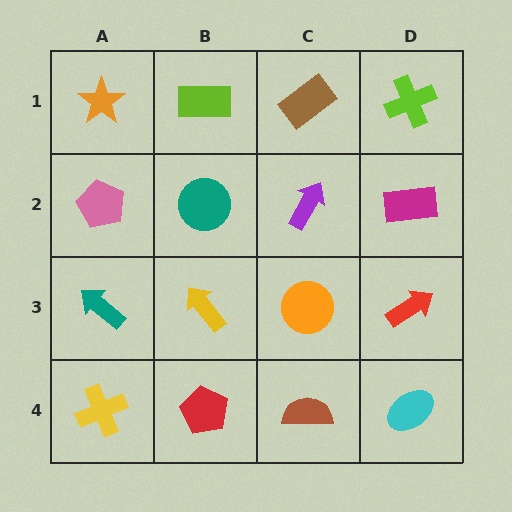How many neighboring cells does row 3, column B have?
4.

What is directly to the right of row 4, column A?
A red pentagon.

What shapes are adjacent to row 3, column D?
A magenta rectangle (row 2, column D), a cyan ellipse (row 4, column D), an orange circle (row 3, column C).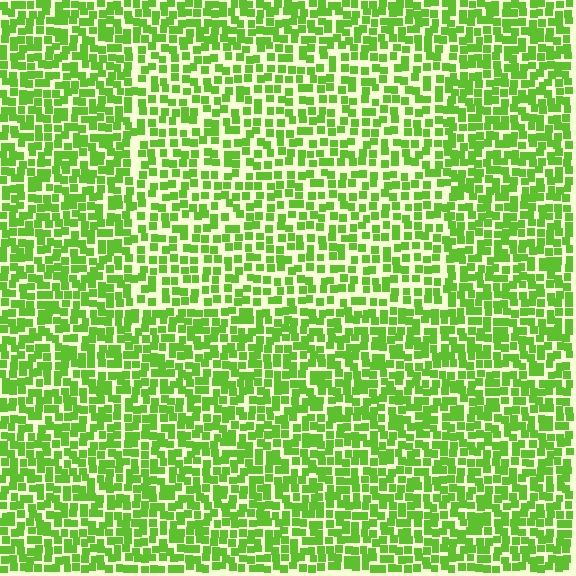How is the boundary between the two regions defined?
The boundary is defined by a change in element density (approximately 1.4x ratio). All elements are the same color, size, and shape.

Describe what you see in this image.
The image contains small lime elements arranged at two different densities. A rectangle-shaped region is visible where the elements are less densely packed than the surrounding area.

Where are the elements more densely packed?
The elements are more densely packed outside the rectangle boundary.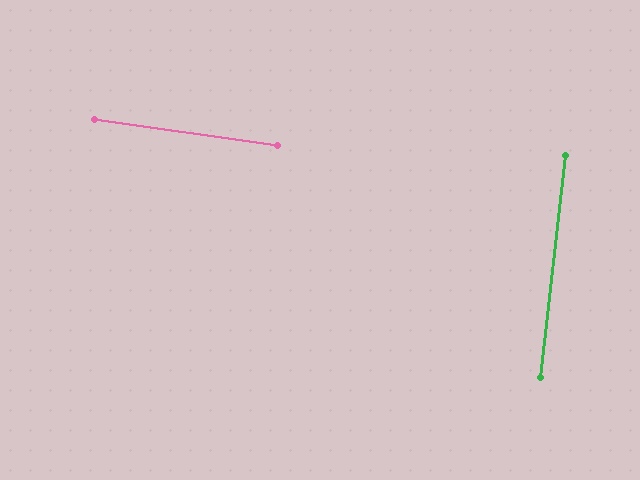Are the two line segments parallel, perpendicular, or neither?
Perpendicular — they meet at approximately 89°.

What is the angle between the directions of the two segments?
Approximately 89 degrees.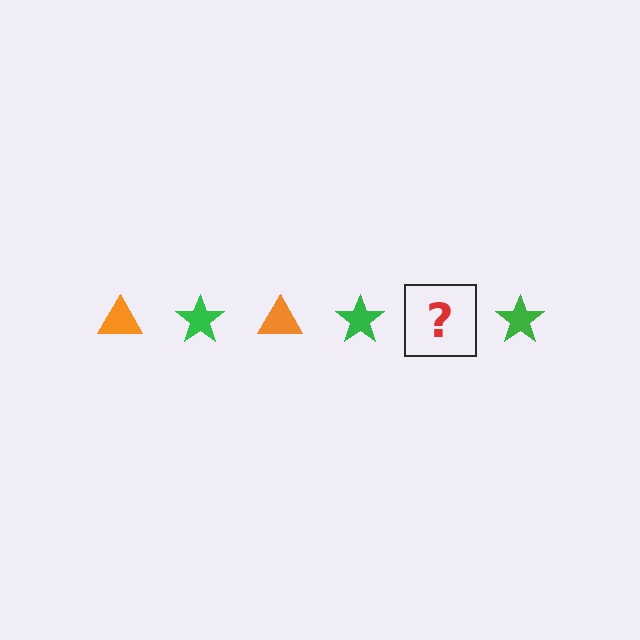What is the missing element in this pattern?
The missing element is an orange triangle.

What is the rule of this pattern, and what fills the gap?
The rule is that the pattern alternates between orange triangle and green star. The gap should be filled with an orange triangle.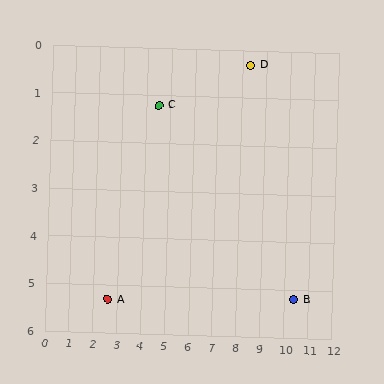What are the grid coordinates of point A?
Point A is at approximately (2.6, 5.3).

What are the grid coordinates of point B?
Point B is at approximately (10.4, 5.2).